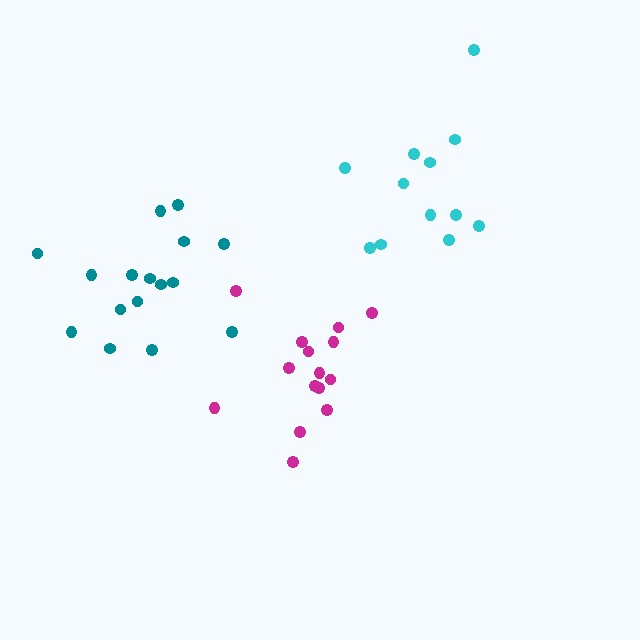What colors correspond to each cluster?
The clusters are colored: cyan, magenta, teal.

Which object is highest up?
The cyan cluster is topmost.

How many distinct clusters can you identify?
There are 3 distinct clusters.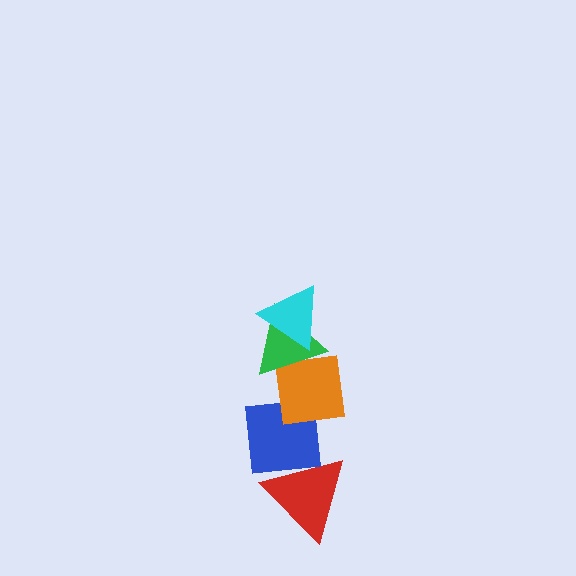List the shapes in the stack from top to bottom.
From top to bottom: the cyan triangle, the green triangle, the orange square, the blue square, the red triangle.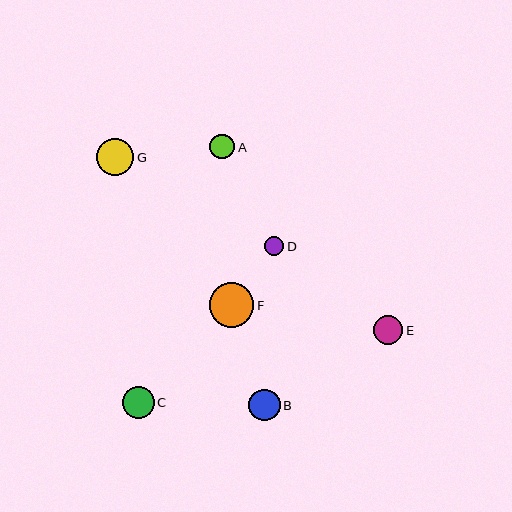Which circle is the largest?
Circle F is the largest with a size of approximately 44 pixels.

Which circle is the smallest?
Circle D is the smallest with a size of approximately 19 pixels.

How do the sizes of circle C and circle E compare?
Circle C and circle E are approximately the same size.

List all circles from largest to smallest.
From largest to smallest: F, G, C, B, E, A, D.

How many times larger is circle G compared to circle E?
Circle G is approximately 1.2 times the size of circle E.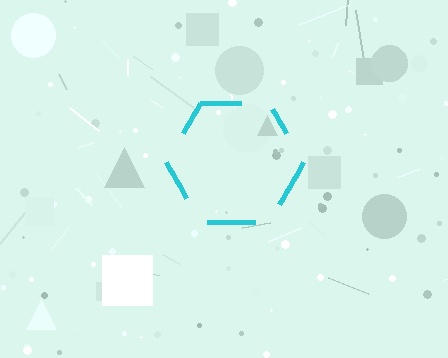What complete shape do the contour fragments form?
The contour fragments form a hexagon.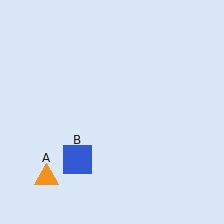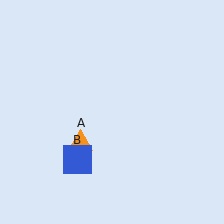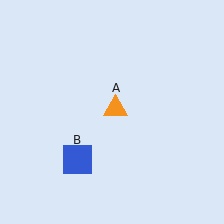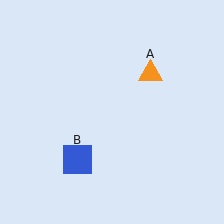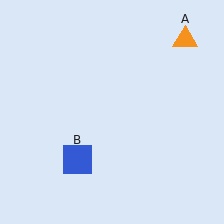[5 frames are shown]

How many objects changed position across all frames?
1 object changed position: orange triangle (object A).